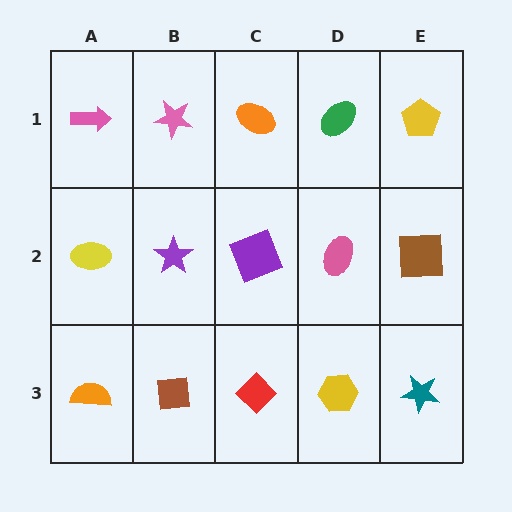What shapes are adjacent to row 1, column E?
A brown square (row 2, column E), a green ellipse (row 1, column D).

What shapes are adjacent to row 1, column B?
A purple star (row 2, column B), a pink arrow (row 1, column A), an orange ellipse (row 1, column C).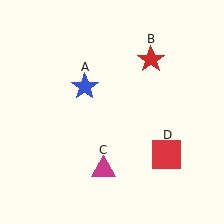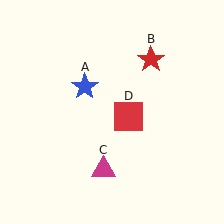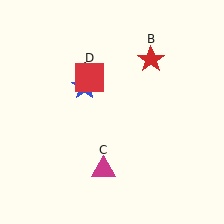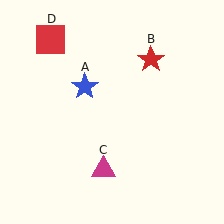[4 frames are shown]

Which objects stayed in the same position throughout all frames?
Blue star (object A) and red star (object B) and magenta triangle (object C) remained stationary.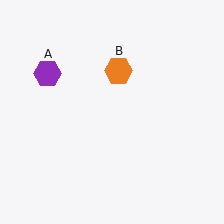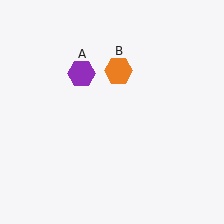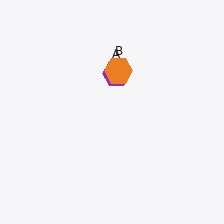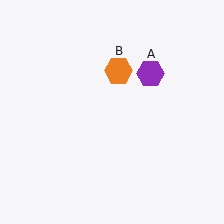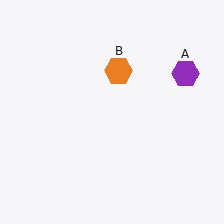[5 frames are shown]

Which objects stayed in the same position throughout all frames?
Orange hexagon (object B) remained stationary.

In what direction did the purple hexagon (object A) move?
The purple hexagon (object A) moved right.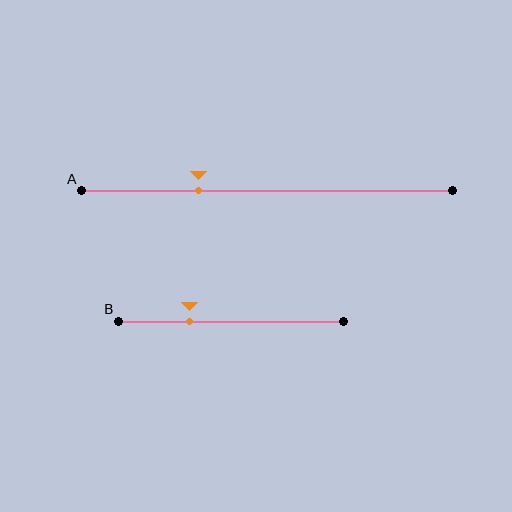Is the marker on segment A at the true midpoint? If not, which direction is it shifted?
No, the marker on segment A is shifted to the left by about 18% of the segment length.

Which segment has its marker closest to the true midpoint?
Segment A has its marker closest to the true midpoint.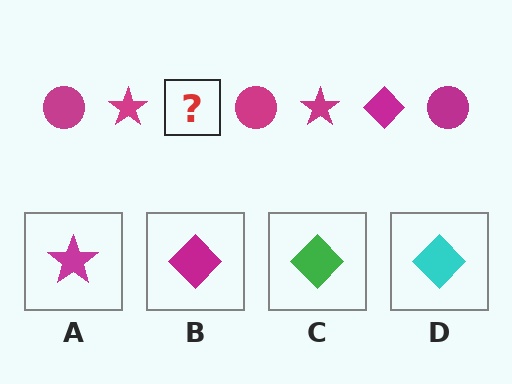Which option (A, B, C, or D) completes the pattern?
B.